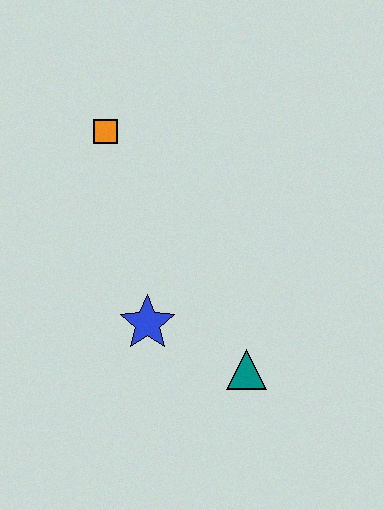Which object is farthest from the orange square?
The teal triangle is farthest from the orange square.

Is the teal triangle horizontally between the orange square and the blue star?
No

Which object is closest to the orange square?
The blue star is closest to the orange square.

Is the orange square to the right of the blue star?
No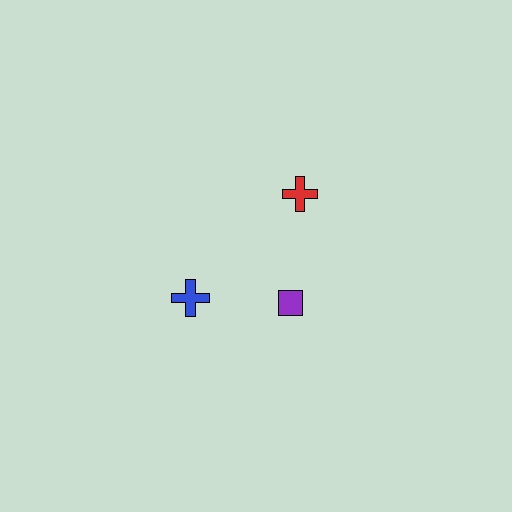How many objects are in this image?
There are 3 objects.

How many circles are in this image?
There are no circles.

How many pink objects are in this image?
There are no pink objects.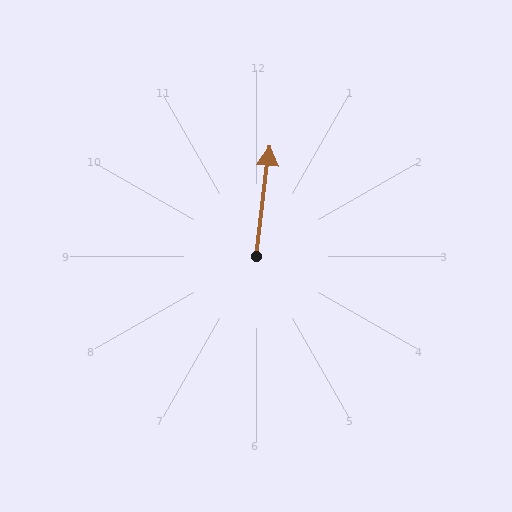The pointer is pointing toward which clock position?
Roughly 12 o'clock.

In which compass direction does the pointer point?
North.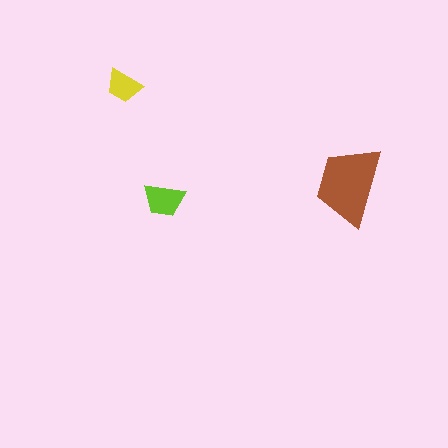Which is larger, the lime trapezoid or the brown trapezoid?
The brown one.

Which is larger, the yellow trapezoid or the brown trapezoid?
The brown one.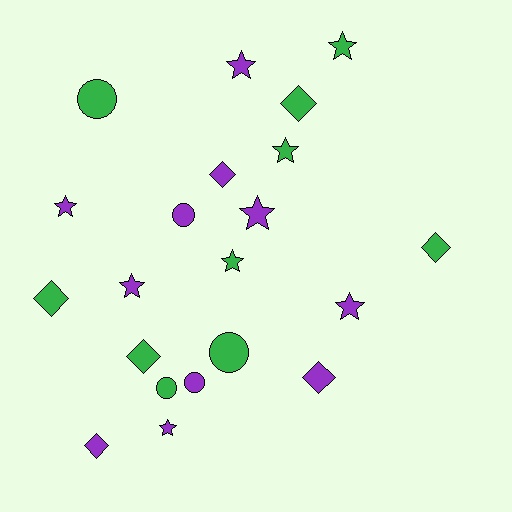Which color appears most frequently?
Purple, with 11 objects.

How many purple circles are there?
There are 2 purple circles.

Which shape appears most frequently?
Star, with 9 objects.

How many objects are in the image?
There are 21 objects.